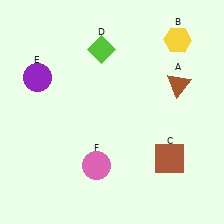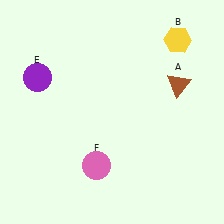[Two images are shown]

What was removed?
The brown square (C), the lime diamond (D) were removed in Image 2.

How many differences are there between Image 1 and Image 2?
There are 2 differences between the two images.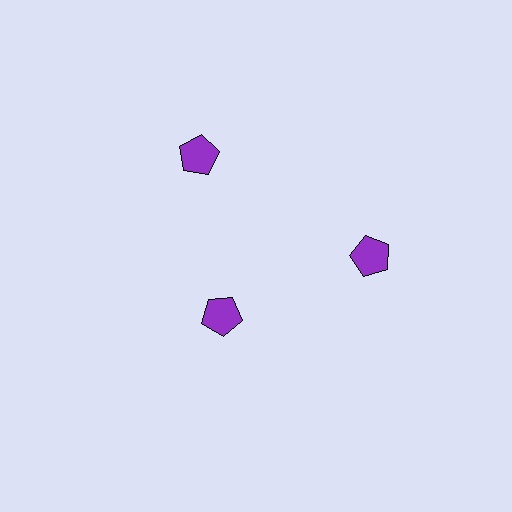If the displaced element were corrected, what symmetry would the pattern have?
It would have 3-fold rotational symmetry — the pattern would map onto itself every 120 degrees.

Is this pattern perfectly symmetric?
No. The 3 purple pentagons are arranged in a ring, but one element near the 7 o'clock position is pulled inward toward the center, breaking the 3-fold rotational symmetry.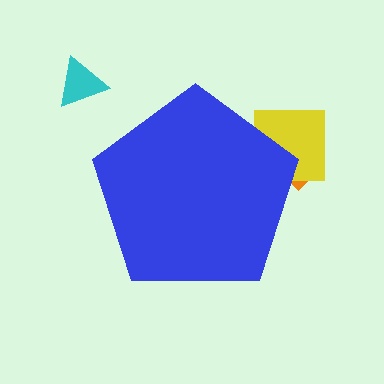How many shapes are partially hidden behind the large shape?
2 shapes are partially hidden.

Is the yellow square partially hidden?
Yes, the yellow square is partially hidden behind the blue pentagon.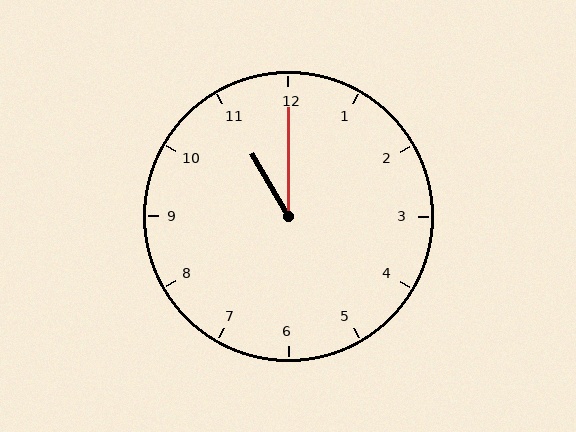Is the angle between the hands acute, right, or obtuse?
It is acute.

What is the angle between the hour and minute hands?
Approximately 30 degrees.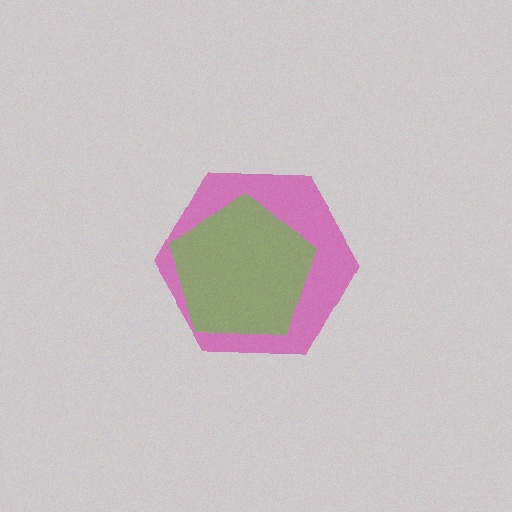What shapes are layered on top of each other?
The layered shapes are: a magenta hexagon, a lime pentagon.